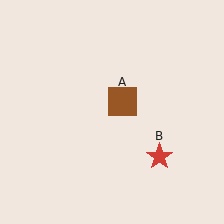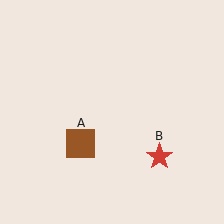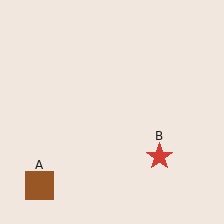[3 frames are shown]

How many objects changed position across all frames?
1 object changed position: brown square (object A).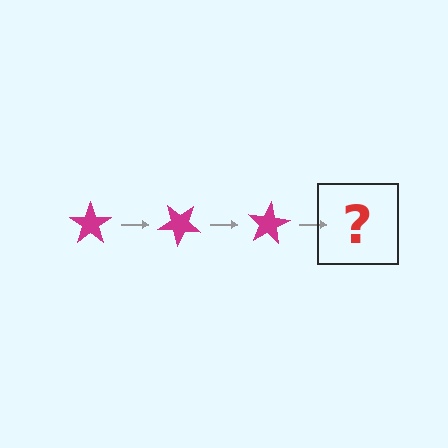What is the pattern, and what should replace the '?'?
The pattern is that the star rotates 40 degrees each step. The '?' should be a magenta star rotated 120 degrees.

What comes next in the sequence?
The next element should be a magenta star rotated 120 degrees.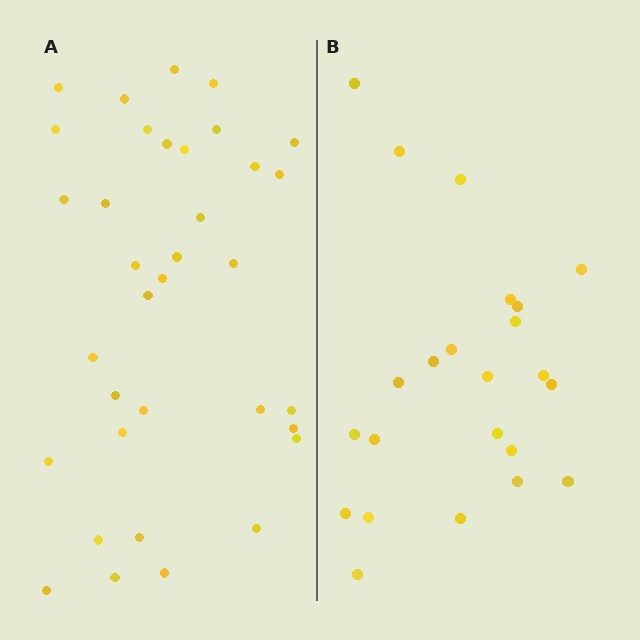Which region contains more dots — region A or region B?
Region A (the left region) has more dots.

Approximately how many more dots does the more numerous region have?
Region A has roughly 12 or so more dots than region B.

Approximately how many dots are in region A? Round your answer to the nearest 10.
About 40 dots. (The exact count is 35, which rounds to 40.)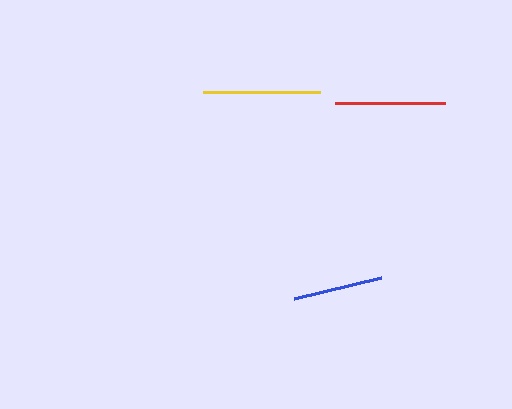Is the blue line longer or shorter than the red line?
The red line is longer than the blue line.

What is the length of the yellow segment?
The yellow segment is approximately 117 pixels long.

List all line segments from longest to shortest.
From longest to shortest: yellow, red, blue.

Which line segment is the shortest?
The blue line is the shortest at approximately 90 pixels.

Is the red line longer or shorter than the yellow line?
The yellow line is longer than the red line.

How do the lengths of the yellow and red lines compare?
The yellow and red lines are approximately the same length.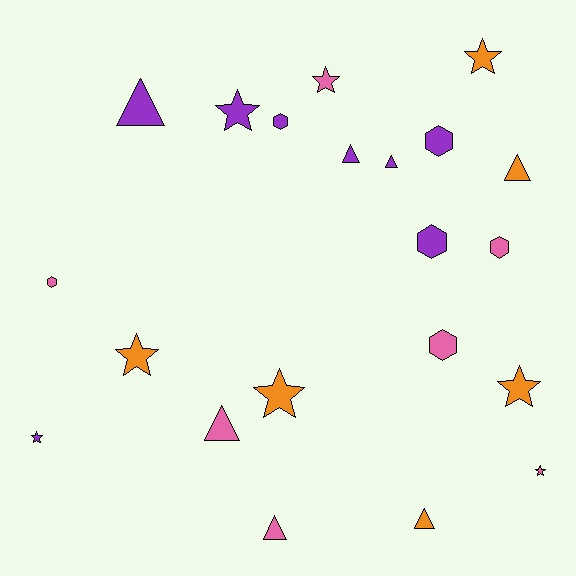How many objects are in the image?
There are 21 objects.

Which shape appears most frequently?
Star, with 8 objects.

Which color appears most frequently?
Purple, with 8 objects.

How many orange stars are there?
There are 4 orange stars.